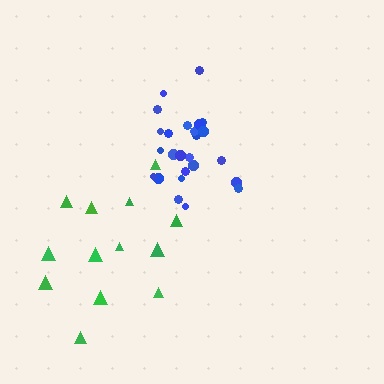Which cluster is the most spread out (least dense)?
Green.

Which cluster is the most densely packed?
Blue.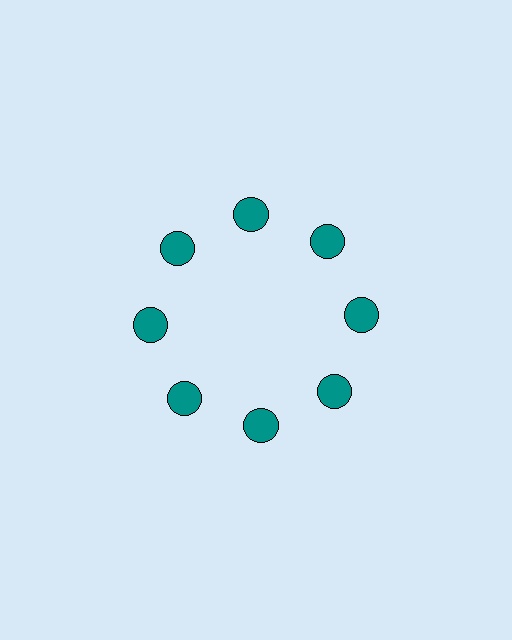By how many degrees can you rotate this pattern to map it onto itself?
The pattern maps onto itself every 45 degrees of rotation.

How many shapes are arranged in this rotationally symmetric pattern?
There are 8 shapes, arranged in 8 groups of 1.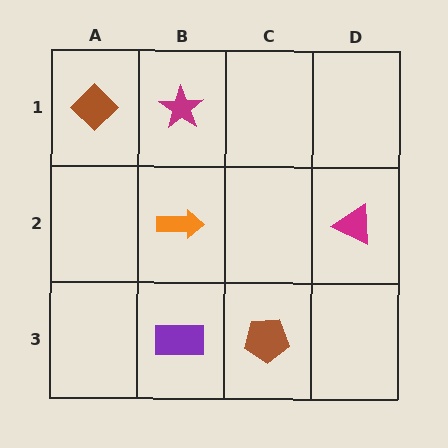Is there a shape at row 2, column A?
No, that cell is empty.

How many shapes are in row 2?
2 shapes.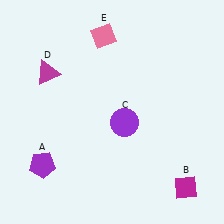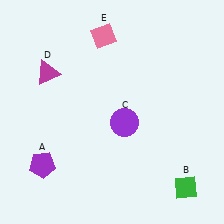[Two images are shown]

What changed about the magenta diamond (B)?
In Image 1, B is magenta. In Image 2, it changed to green.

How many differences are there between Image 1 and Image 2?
There is 1 difference between the two images.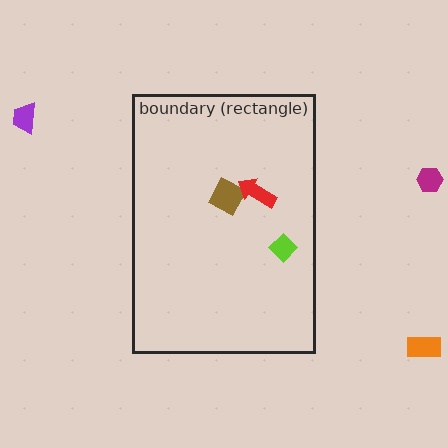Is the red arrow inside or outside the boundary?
Inside.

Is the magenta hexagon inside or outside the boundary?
Outside.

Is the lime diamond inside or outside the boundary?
Inside.